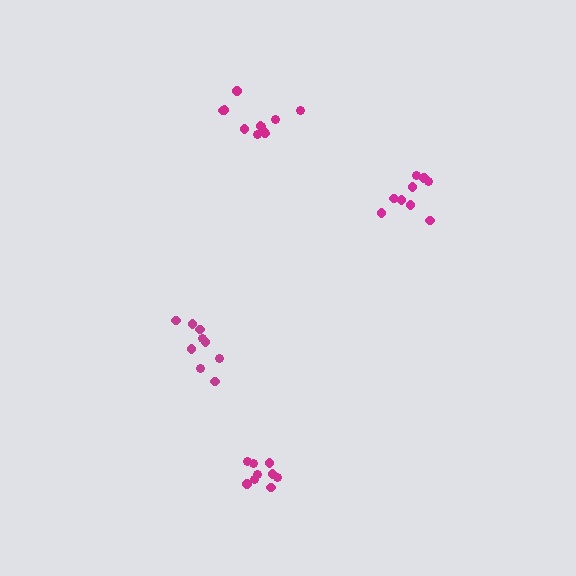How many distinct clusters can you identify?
There are 4 distinct clusters.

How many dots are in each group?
Group 1: 9 dots, Group 2: 9 dots, Group 3: 9 dots, Group 4: 11 dots (38 total).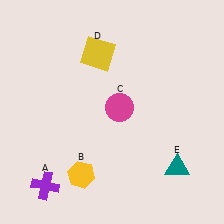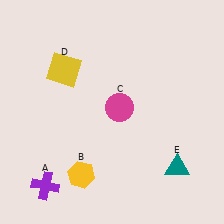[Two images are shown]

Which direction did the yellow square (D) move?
The yellow square (D) moved left.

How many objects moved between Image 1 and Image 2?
1 object moved between the two images.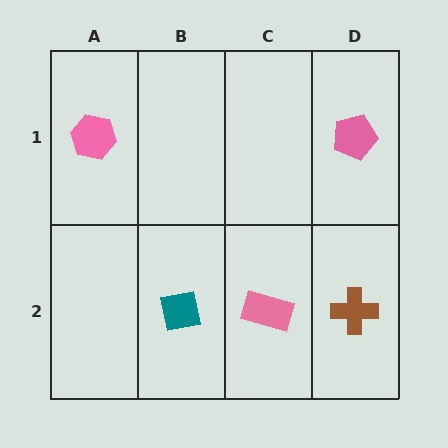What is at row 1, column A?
A pink hexagon.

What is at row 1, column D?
A pink pentagon.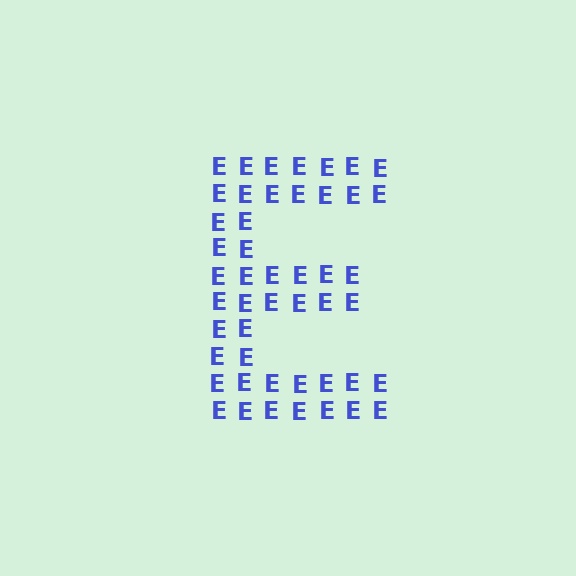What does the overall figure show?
The overall figure shows the letter E.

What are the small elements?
The small elements are letter E's.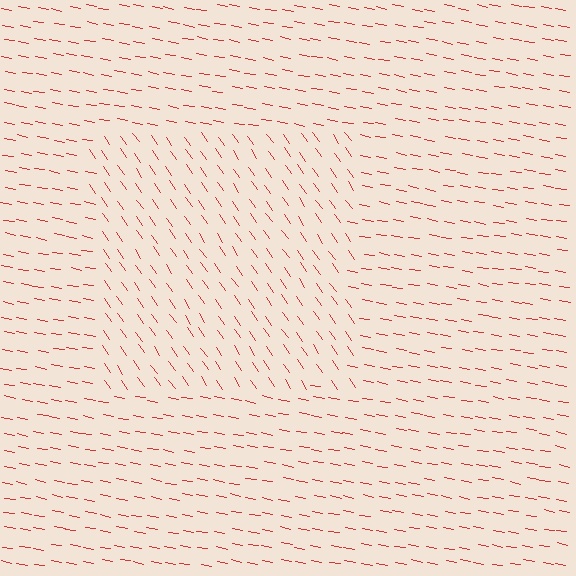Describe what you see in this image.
The image is filled with small red line segments. A rectangle region in the image has lines oriented differently from the surrounding lines, creating a visible texture boundary.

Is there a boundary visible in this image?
Yes, there is a texture boundary formed by a change in line orientation.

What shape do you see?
I see a rectangle.